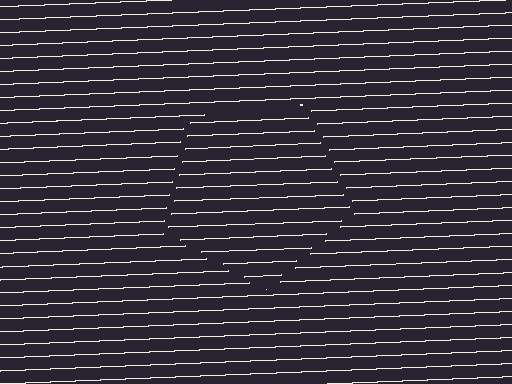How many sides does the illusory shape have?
5 sides — the line-ends trace a pentagon.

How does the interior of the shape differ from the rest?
The interior of the shape contains the same grating, shifted by half a period — the contour is defined by the phase discontinuity where line-ends from the inner and outer gratings abut.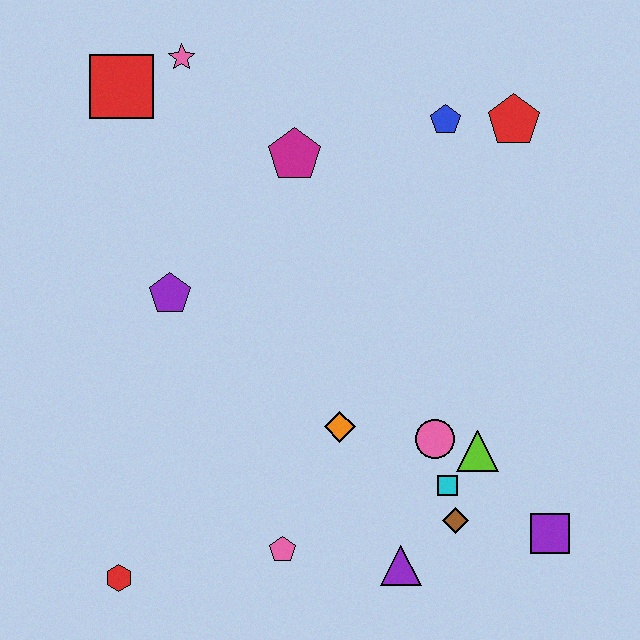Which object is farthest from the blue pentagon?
The red hexagon is farthest from the blue pentagon.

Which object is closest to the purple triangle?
The brown diamond is closest to the purple triangle.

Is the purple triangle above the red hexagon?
Yes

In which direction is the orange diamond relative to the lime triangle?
The orange diamond is to the left of the lime triangle.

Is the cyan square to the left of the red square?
No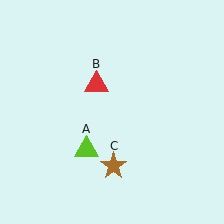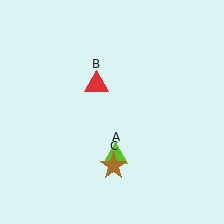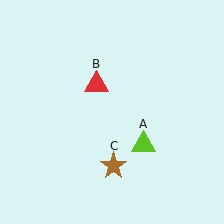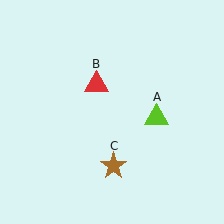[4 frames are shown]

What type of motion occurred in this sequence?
The lime triangle (object A) rotated counterclockwise around the center of the scene.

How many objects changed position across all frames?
1 object changed position: lime triangle (object A).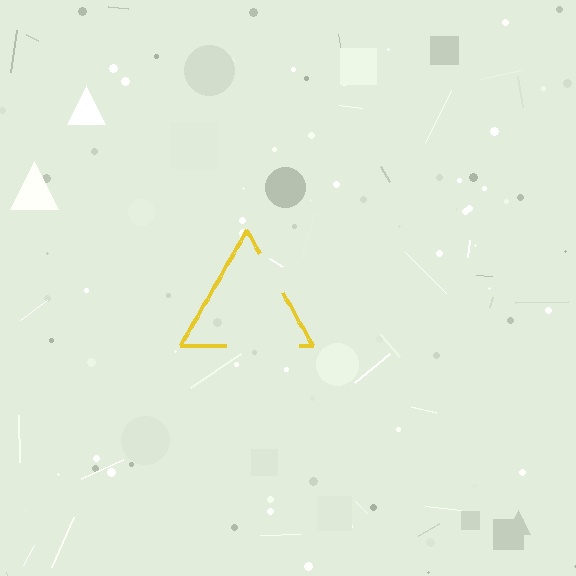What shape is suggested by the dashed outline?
The dashed outline suggests a triangle.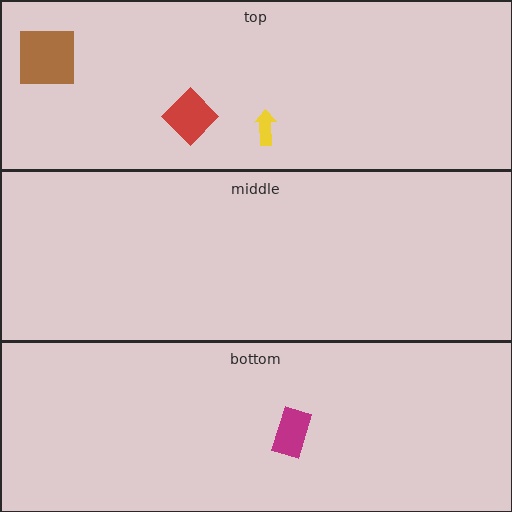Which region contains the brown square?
The top region.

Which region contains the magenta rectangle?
The bottom region.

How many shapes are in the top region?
3.